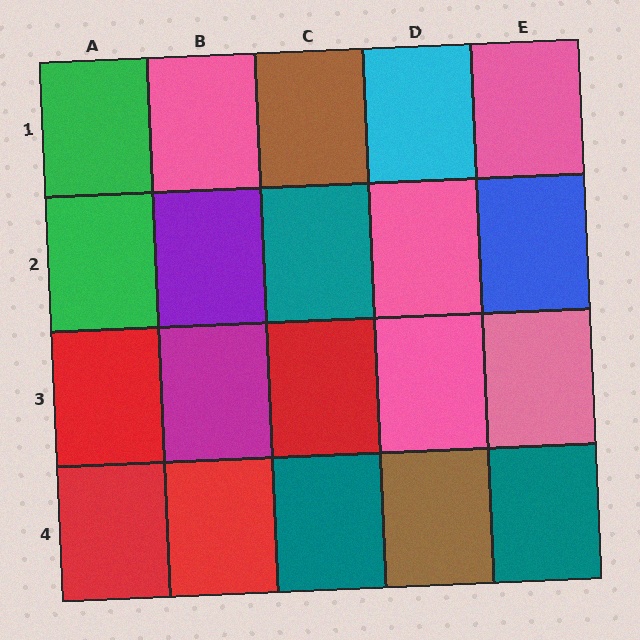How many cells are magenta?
1 cell is magenta.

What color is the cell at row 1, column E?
Pink.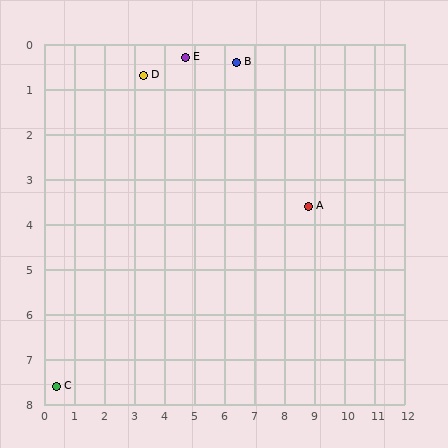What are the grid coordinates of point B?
Point B is at approximately (6.4, 0.4).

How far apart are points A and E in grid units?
Points A and E are about 5.3 grid units apart.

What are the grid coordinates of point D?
Point D is at approximately (3.3, 0.7).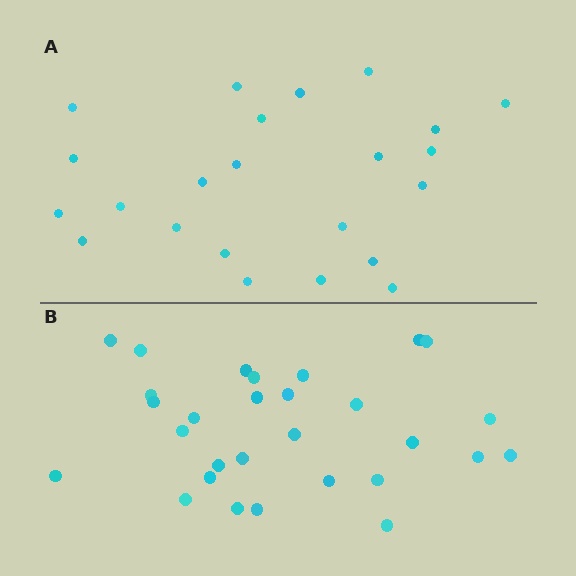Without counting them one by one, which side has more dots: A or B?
Region B (the bottom region) has more dots.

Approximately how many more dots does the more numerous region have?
Region B has about 6 more dots than region A.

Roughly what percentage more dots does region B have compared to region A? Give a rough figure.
About 25% more.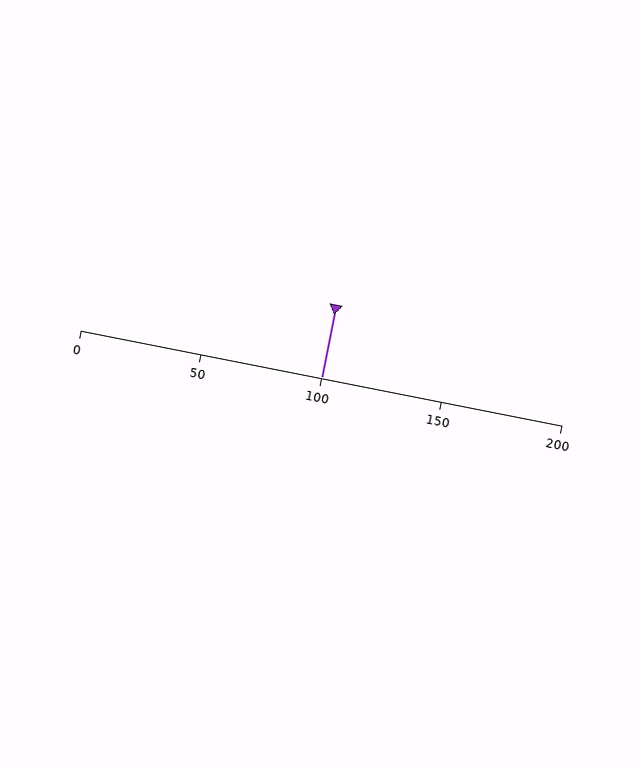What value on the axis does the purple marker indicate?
The marker indicates approximately 100.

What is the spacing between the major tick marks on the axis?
The major ticks are spaced 50 apart.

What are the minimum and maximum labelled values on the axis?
The axis runs from 0 to 200.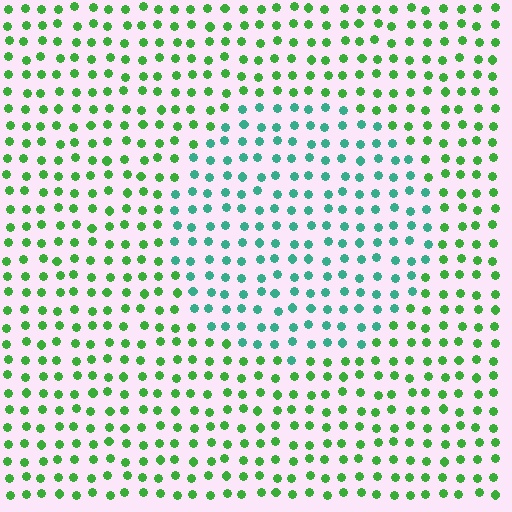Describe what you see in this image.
The image is filled with small green elements in a uniform arrangement. A circle-shaped region is visible where the elements are tinted to a slightly different hue, forming a subtle color boundary.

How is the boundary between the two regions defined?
The boundary is defined purely by a slight shift in hue (about 44 degrees). Spacing, size, and orientation are identical on both sides.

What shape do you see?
I see a circle.